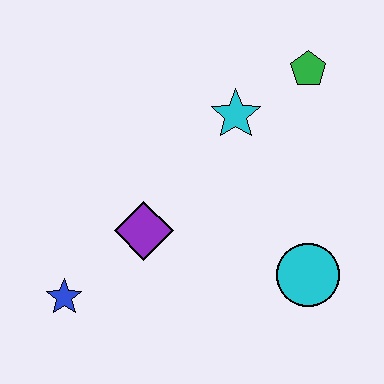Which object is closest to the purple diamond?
The blue star is closest to the purple diamond.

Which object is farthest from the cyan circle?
The blue star is farthest from the cyan circle.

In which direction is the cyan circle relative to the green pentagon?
The cyan circle is below the green pentagon.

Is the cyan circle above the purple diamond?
No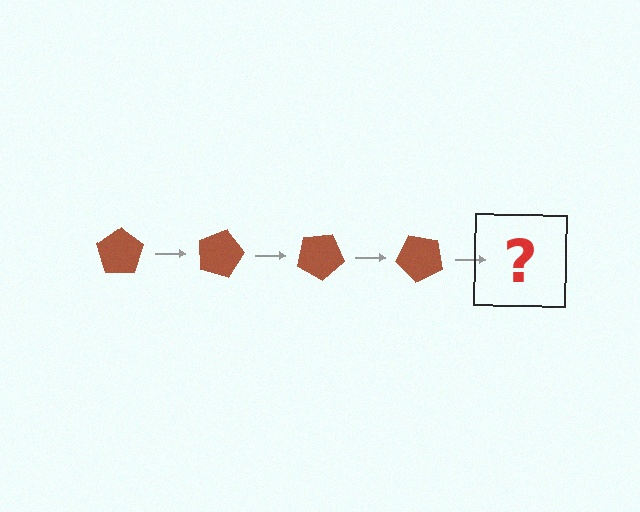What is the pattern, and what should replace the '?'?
The pattern is that the pentagon rotates 15 degrees each step. The '?' should be a brown pentagon rotated 60 degrees.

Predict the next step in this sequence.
The next step is a brown pentagon rotated 60 degrees.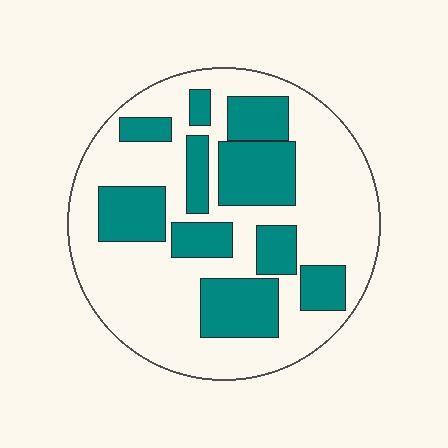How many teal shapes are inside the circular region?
10.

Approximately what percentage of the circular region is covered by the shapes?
Approximately 35%.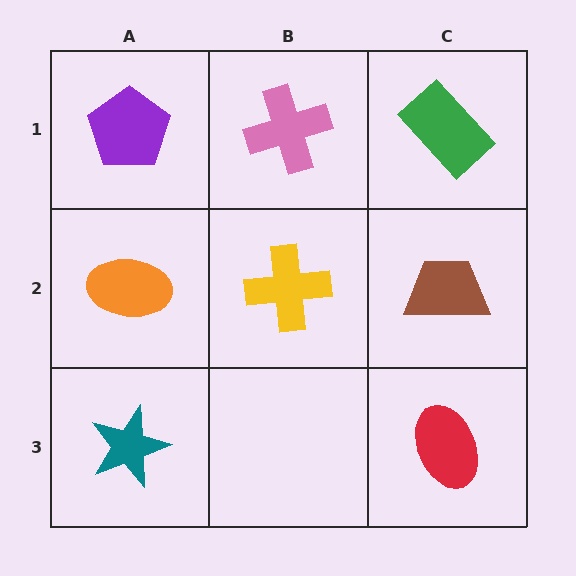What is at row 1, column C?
A green rectangle.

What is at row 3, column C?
A red ellipse.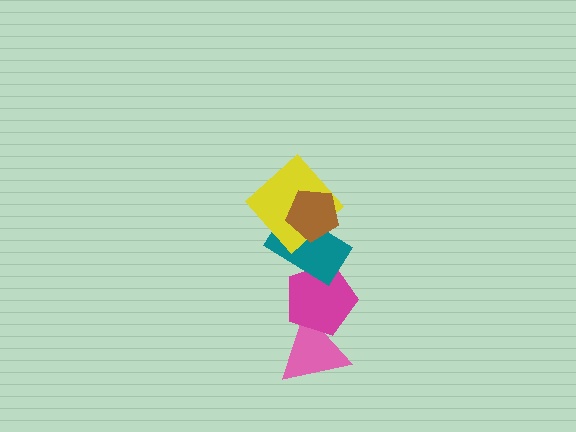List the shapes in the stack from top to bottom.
From top to bottom: the brown pentagon, the yellow diamond, the teal rectangle, the magenta pentagon, the pink triangle.